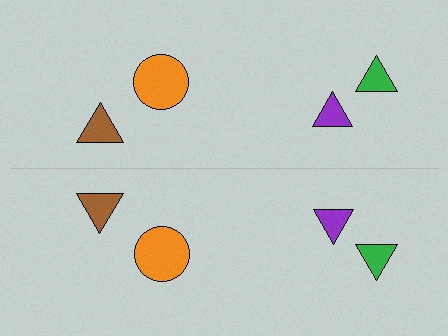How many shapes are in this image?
There are 8 shapes in this image.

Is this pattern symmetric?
Yes, this pattern has bilateral (reflection) symmetry.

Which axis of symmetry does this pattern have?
The pattern has a horizontal axis of symmetry running through the center of the image.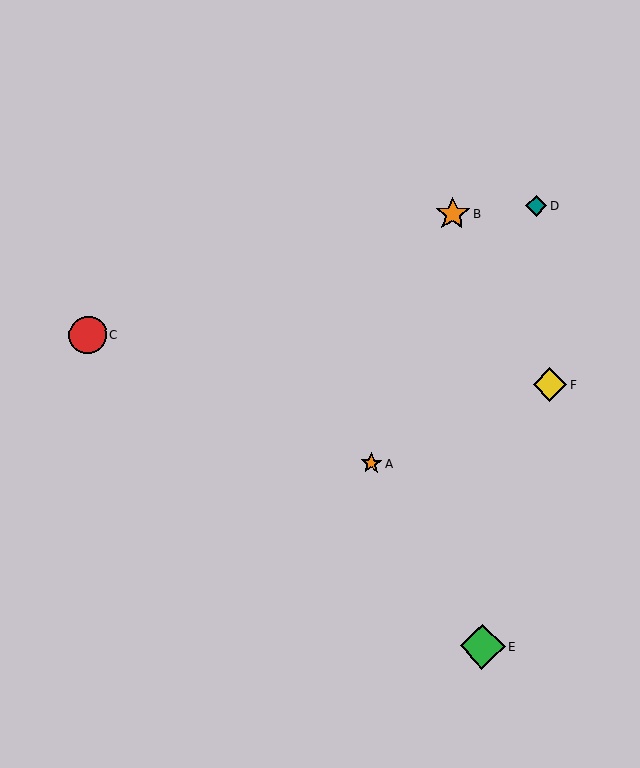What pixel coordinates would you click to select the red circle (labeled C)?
Click at (88, 335) to select the red circle C.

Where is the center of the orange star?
The center of the orange star is at (453, 214).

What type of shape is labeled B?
Shape B is an orange star.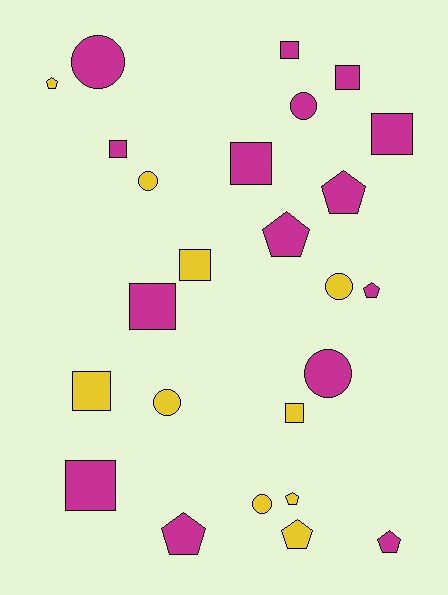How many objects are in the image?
There are 25 objects.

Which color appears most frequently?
Magenta, with 15 objects.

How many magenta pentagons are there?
There are 5 magenta pentagons.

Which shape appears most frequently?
Square, with 10 objects.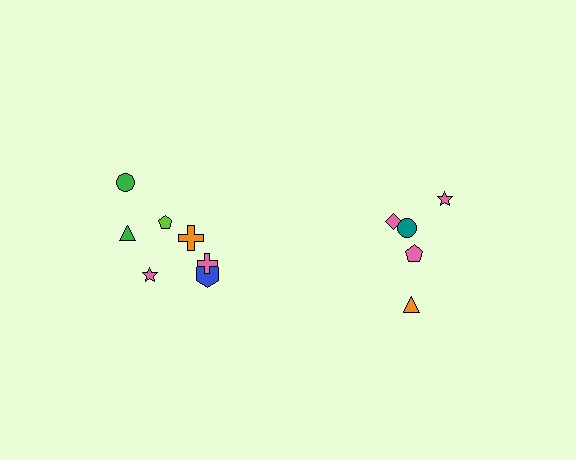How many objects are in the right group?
There are 5 objects.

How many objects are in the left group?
There are 7 objects.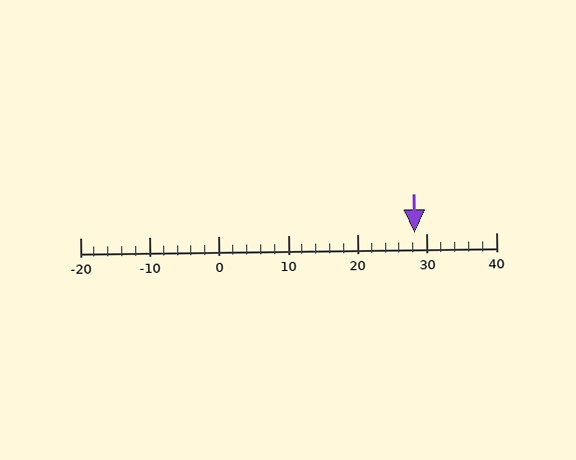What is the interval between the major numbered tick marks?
The major tick marks are spaced 10 units apart.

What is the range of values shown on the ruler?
The ruler shows values from -20 to 40.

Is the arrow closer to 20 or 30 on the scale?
The arrow is closer to 30.